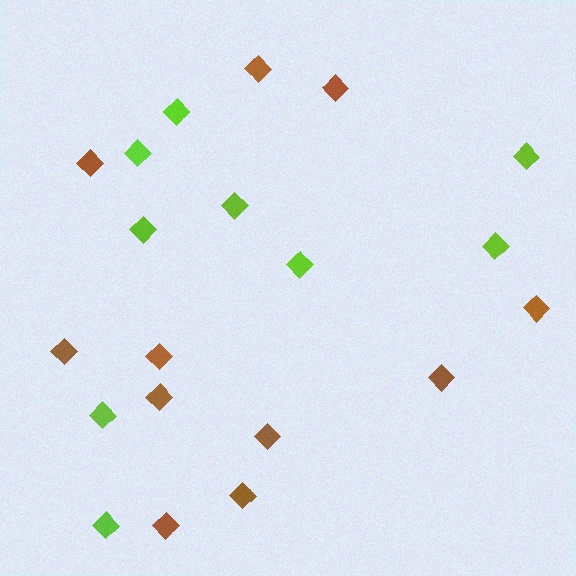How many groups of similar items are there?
There are 2 groups: one group of lime diamonds (9) and one group of brown diamonds (11).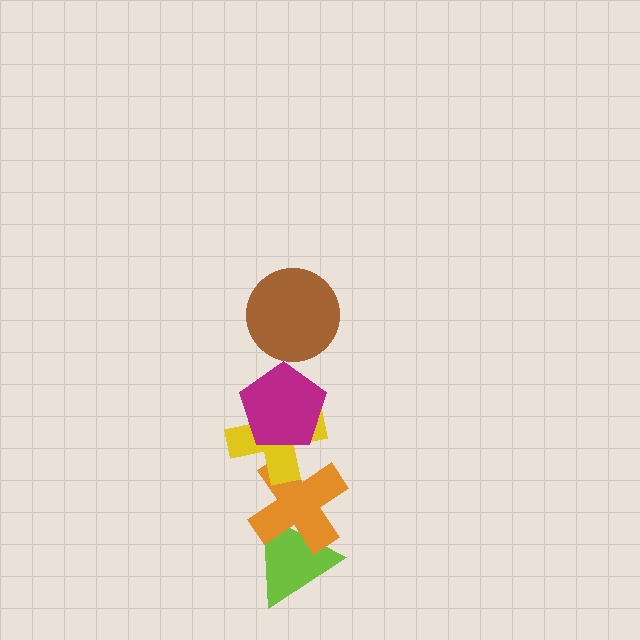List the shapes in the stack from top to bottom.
From top to bottom: the brown circle, the magenta pentagon, the yellow cross, the orange cross, the lime triangle.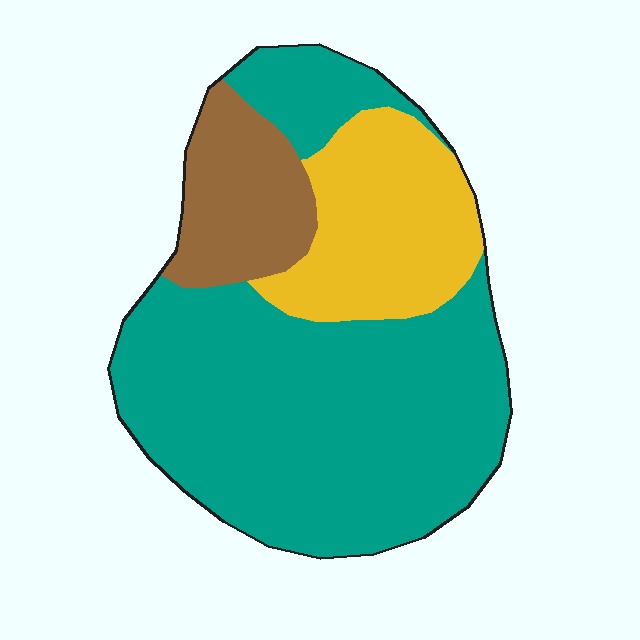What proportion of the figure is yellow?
Yellow covers 22% of the figure.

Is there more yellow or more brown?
Yellow.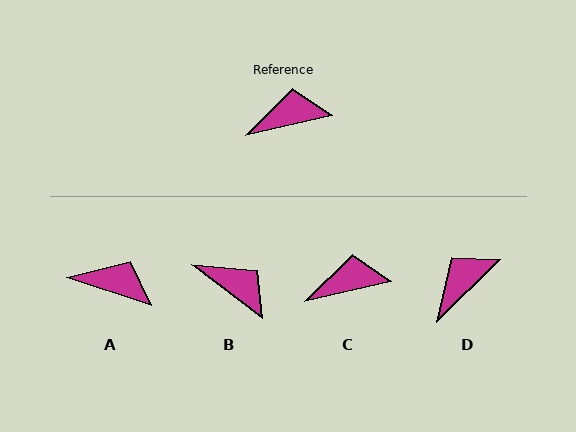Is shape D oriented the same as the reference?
No, it is off by about 32 degrees.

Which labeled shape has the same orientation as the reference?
C.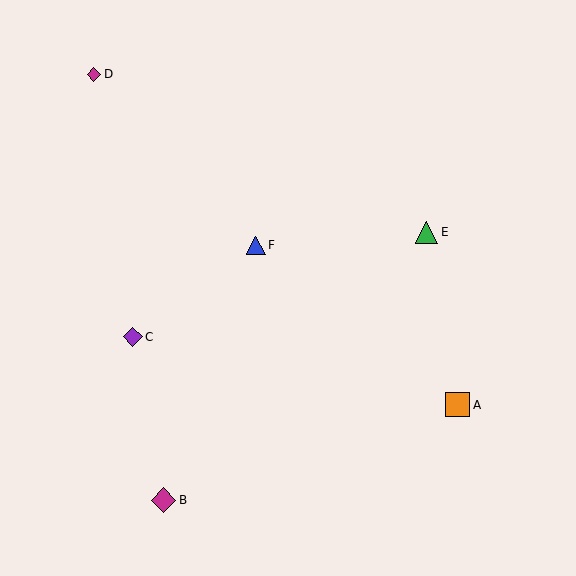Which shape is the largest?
The magenta diamond (labeled B) is the largest.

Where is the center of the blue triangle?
The center of the blue triangle is at (256, 245).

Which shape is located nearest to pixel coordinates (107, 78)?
The magenta diamond (labeled D) at (94, 74) is nearest to that location.